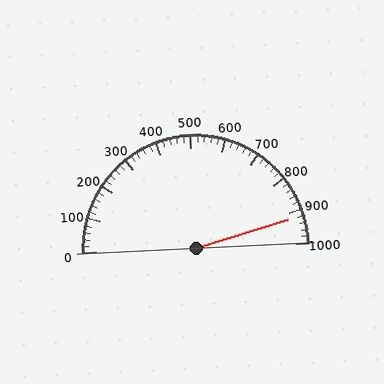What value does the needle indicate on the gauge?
The needle indicates approximately 920.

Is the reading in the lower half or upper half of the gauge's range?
The reading is in the upper half of the range (0 to 1000).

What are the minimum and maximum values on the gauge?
The gauge ranges from 0 to 1000.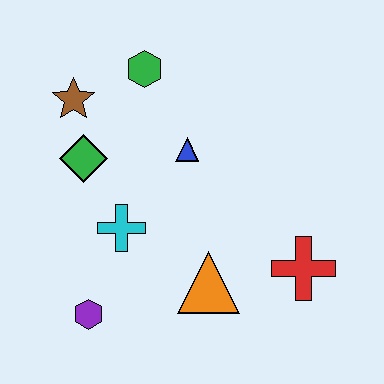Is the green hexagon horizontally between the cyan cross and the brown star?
No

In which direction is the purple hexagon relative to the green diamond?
The purple hexagon is below the green diamond.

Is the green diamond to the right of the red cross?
No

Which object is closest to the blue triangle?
The green hexagon is closest to the blue triangle.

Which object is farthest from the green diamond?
The red cross is farthest from the green diamond.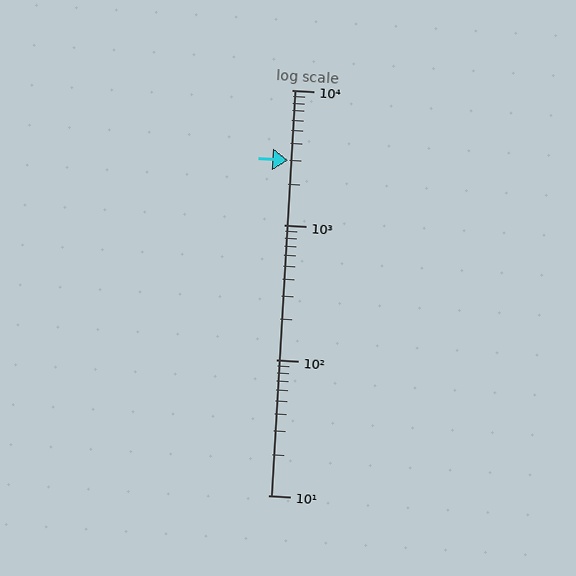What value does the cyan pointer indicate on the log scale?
The pointer indicates approximately 3000.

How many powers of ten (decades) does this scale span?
The scale spans 3 decades, from 10 to 10000.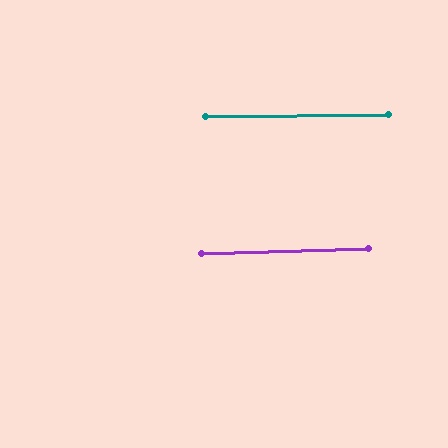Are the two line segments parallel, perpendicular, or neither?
Parallel — their directions differ by only 1.1°.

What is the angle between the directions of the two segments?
Approximately 1 degree.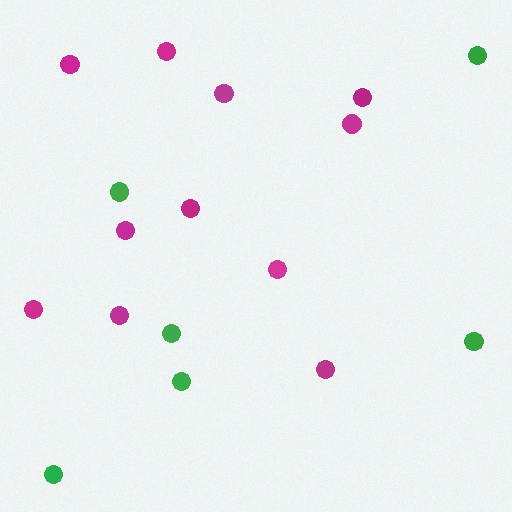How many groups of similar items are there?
There are 2 groups: one group of green circles (6) and one group of magenta circles (11).